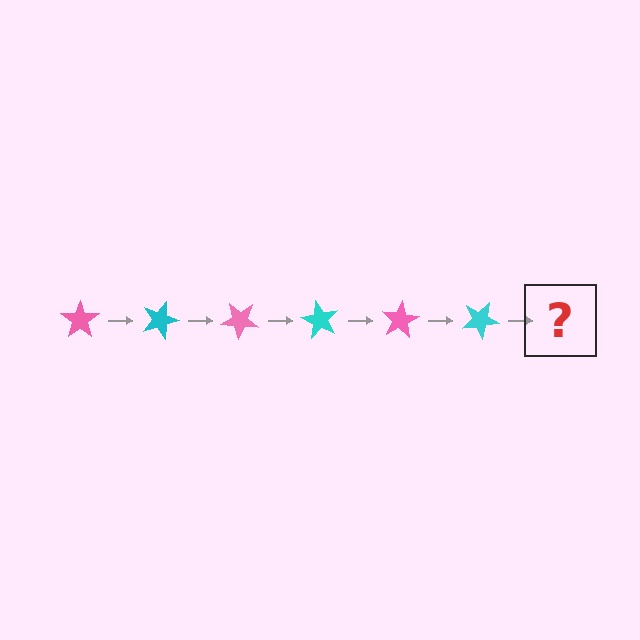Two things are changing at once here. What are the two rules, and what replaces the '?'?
The two rules are that it rotates 20 degrees each step and the color cycles through pink and cyan. The '?' should be a pink star, rotated 120 degrees from the start.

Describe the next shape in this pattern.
It should be a pink star, rotated 120 degrees from the start.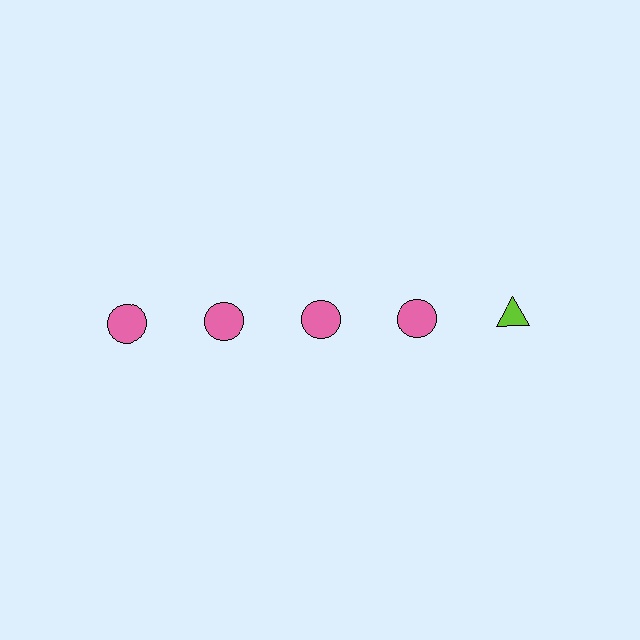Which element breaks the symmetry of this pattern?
The lime triangle in the top row, rightmost column breaks the symmetry. All other shapes are pink circles.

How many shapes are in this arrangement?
There are 5 shapes arranged in a grid pattern.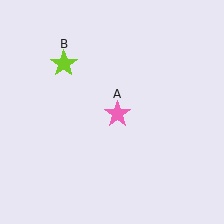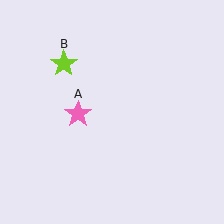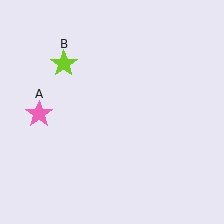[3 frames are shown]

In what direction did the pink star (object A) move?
The pink star (object A) moved left.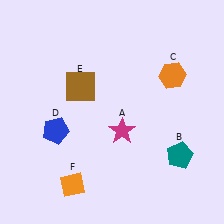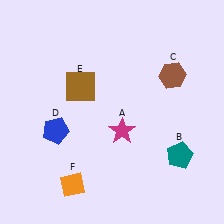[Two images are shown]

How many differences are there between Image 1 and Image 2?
There is 1 difference between the two images.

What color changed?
The hexagon (C) changed from orange in Image 1 to brown in Image 2.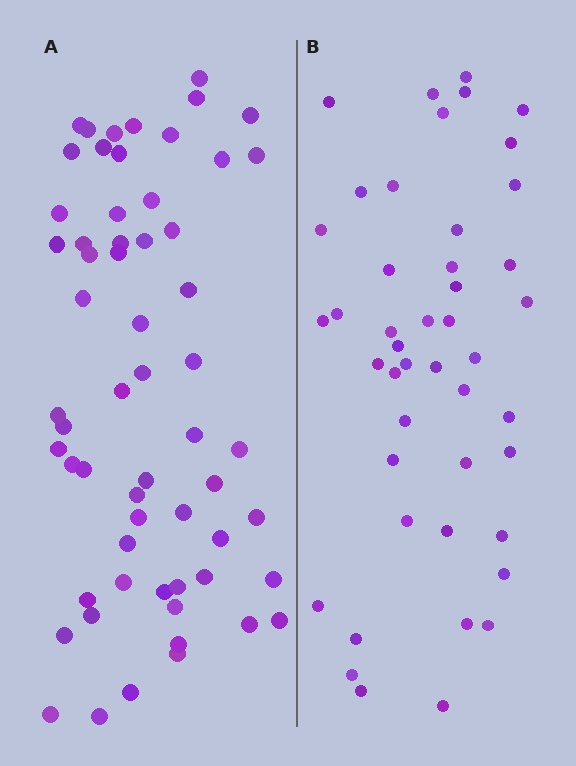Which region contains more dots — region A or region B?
Region A (the left region) has more dots.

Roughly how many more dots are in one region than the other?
Region A has approximately 15 more dots than region B.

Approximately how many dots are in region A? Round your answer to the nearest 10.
About 60 dots.